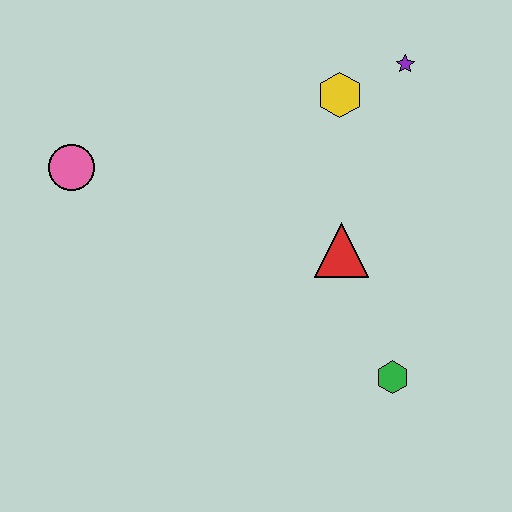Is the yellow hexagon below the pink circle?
No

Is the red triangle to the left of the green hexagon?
Yes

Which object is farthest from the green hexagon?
The pink circle is farthest from the green hexagon.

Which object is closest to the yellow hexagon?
The purple star is closest to the yellow hexagon.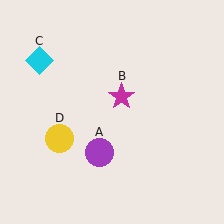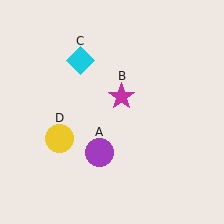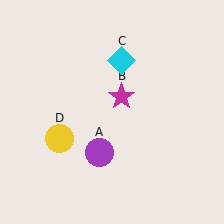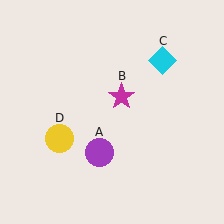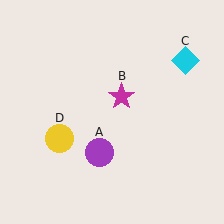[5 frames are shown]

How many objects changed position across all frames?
1 object changed position: cyan diamond (object C).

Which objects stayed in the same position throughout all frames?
Purple circle (object A) and magenta star (object B) and yellow circle (object D) remained stationary.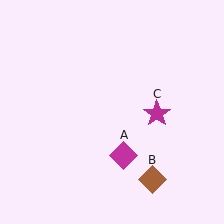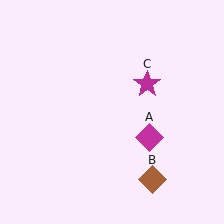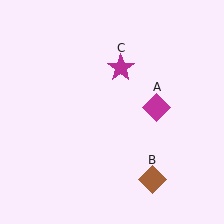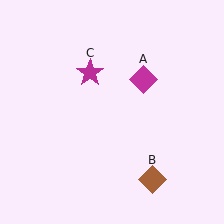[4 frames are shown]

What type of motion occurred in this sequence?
The magenta diamond (object A), magenta star (object C) rotated counterclockwise around the center of the scene.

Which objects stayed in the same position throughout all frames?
Brown diamond (object B) remained stationary.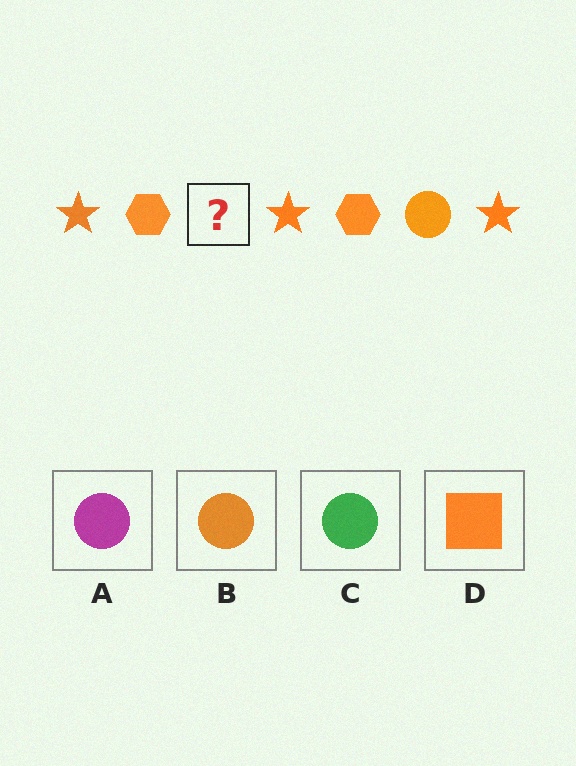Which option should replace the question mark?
Option B.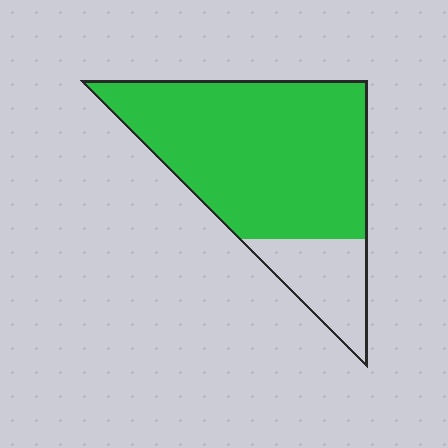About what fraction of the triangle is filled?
About four fifths (4/5).